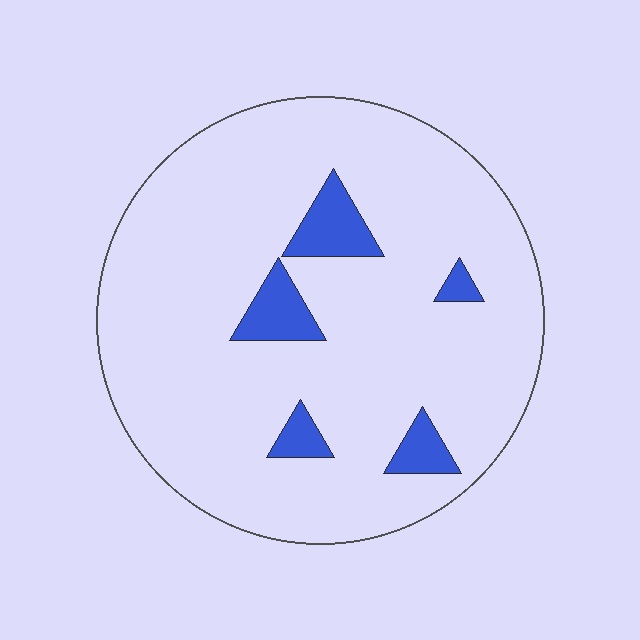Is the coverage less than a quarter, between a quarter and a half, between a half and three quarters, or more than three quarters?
Less than a quarter.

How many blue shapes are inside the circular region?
5.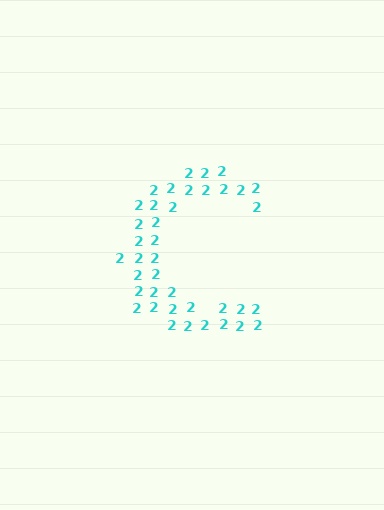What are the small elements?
The small elements are digit 2's.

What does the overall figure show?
The overall figure shows the letter C.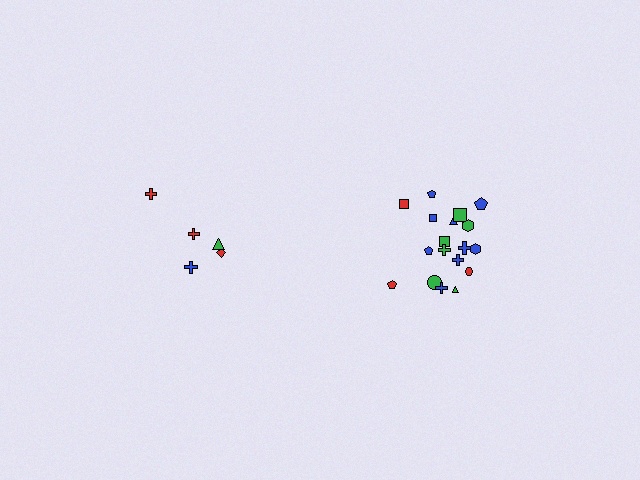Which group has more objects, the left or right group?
The right group.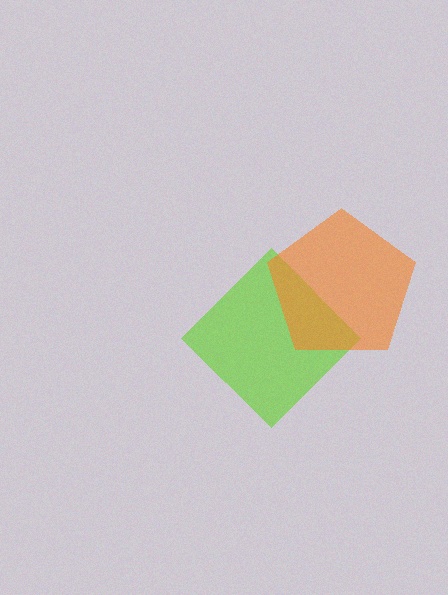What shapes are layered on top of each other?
The layered shapes are: a lime diamond, an orange pentagon.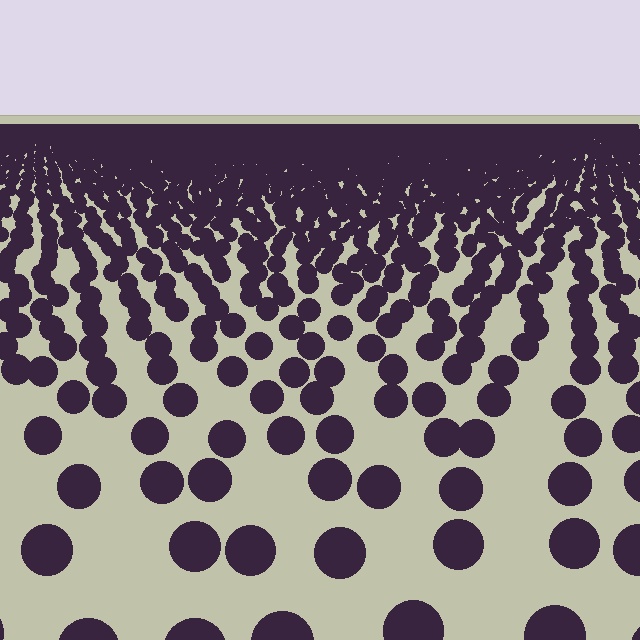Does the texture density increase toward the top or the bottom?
Density increases toward the top.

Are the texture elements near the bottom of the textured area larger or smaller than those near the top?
Larger. Near the bottom, elements are closer to the viewer and appear at a bigger on-screen size.